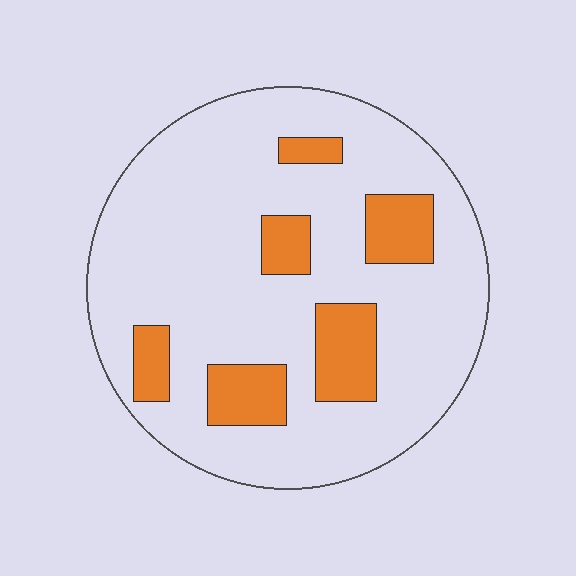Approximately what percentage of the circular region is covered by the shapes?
Approximately 20%.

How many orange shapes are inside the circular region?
6.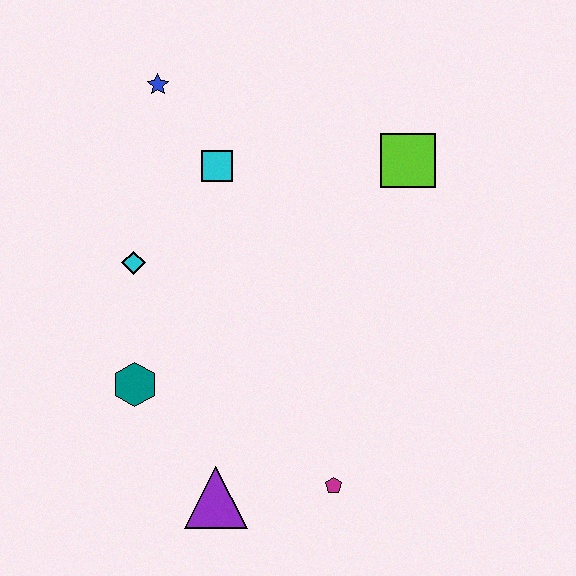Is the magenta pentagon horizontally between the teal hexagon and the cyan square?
No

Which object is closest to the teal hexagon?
The cyan diamond is closest to the teal hexagon.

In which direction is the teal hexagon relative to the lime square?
The teal hexagon is to the left of the lime square.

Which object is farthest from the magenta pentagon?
The blue star is farthest from the magenta pentagon.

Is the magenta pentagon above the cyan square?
No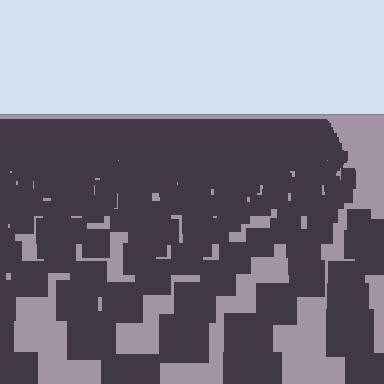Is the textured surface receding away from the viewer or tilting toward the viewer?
The surface is receding away from the viewer. Texture elements get smaller and denser toward the top.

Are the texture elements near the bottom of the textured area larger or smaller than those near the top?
Larger. Near the bottom, elements are closer to the viewer and appear at a bigger on-screen size.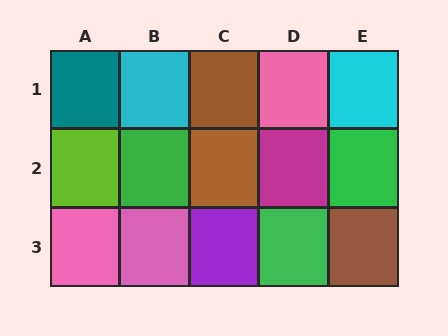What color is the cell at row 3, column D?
Green.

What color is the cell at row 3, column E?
Brown.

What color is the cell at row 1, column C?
Brown.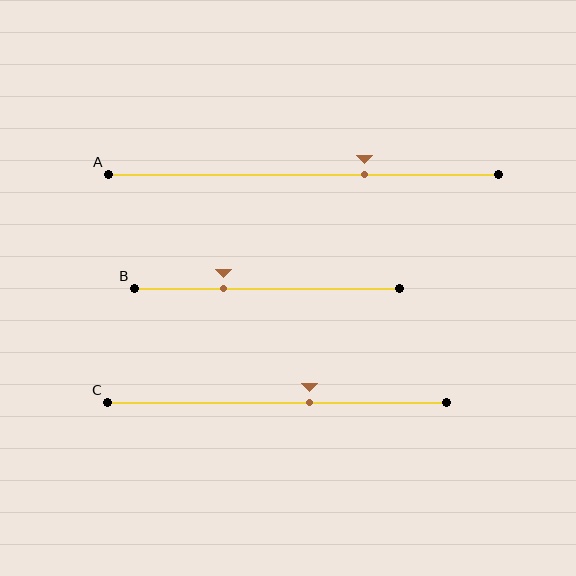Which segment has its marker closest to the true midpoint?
Segment C has its marker closest to the true midpoint.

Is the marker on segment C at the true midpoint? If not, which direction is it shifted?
No, the marker on segment C is shifted to the right by about 9% of the segment length.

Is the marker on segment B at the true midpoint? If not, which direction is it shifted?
No, the marker on segment B is shifted to the left by about 16% of the segment length.